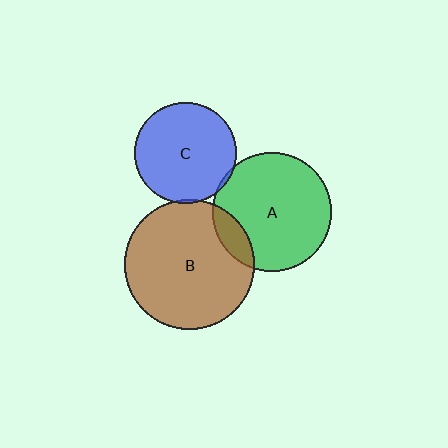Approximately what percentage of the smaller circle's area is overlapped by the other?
Approximately 5%.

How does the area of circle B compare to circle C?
Approximately 1.6 times.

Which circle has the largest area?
Circle B (brown).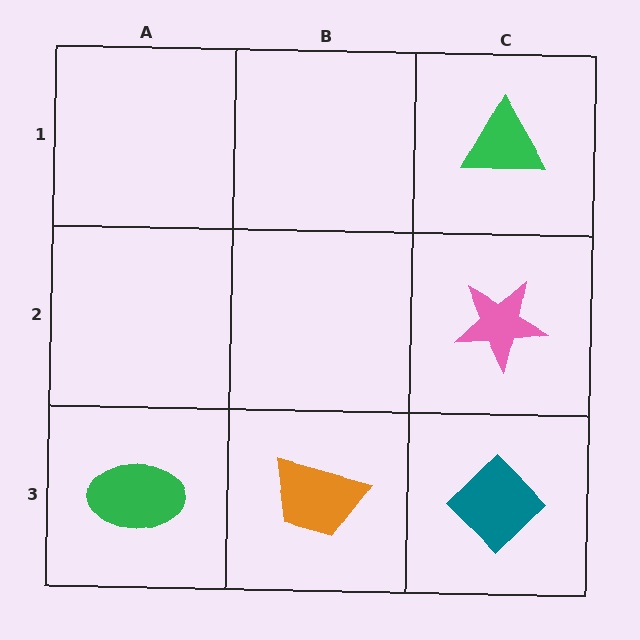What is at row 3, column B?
An orange trapezoid.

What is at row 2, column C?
A pink star.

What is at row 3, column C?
A teal diamond.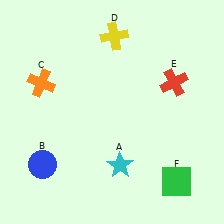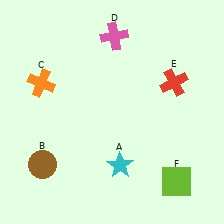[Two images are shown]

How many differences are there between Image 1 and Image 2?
There are 3 differences between the two images.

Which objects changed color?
B changed from blue to brown. D changed from yellow to pink. F changed from green to lime.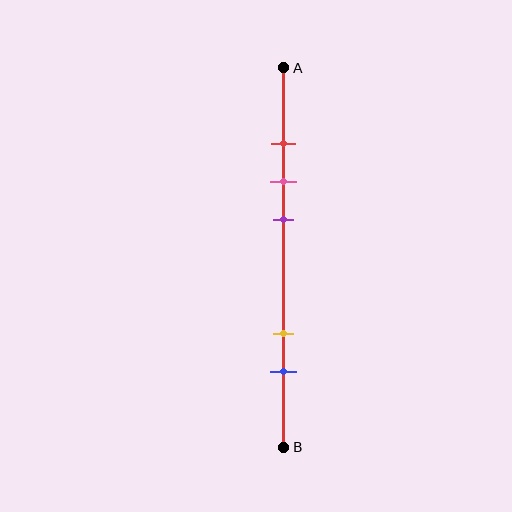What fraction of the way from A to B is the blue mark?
The blue mark is approximately 80% (0.8) of the way from A to B.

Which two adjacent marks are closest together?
The red and pink marks are the closest adjacent pair.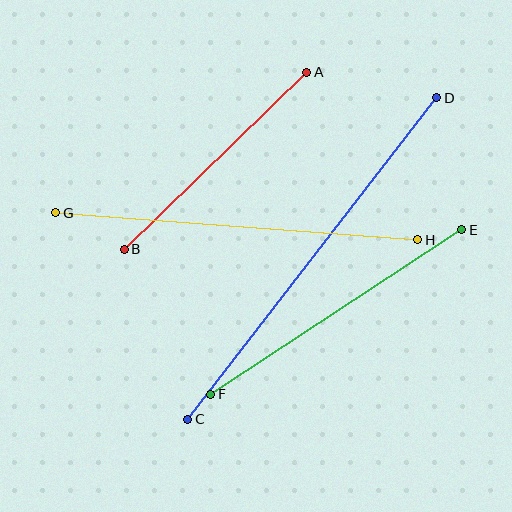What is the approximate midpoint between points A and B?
The midpoint is at approximately (215, 161) pixels.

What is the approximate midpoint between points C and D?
The midpoint is at approximately (312, 259) pixels.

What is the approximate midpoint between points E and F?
The midpoint is at approximately (336, 312) pixels.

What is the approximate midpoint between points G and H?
The midpoint is at approximately (237, 226) pixels.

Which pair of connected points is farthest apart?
Points C and D are farthest apart.